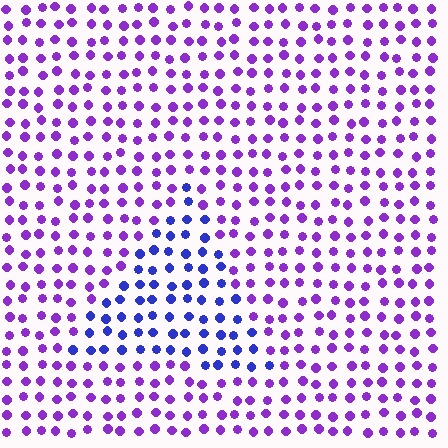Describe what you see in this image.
The image is filled with small purple elements in a uniform arrangement. A triangle-shaped region is visible where the elements are tinted to a slightly different hue, forming a subtle color boundary.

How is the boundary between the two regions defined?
The boundary is defined purely by a slight shift in hue (about 40 degrees). Spacing, size, and orientation are identical on both sides.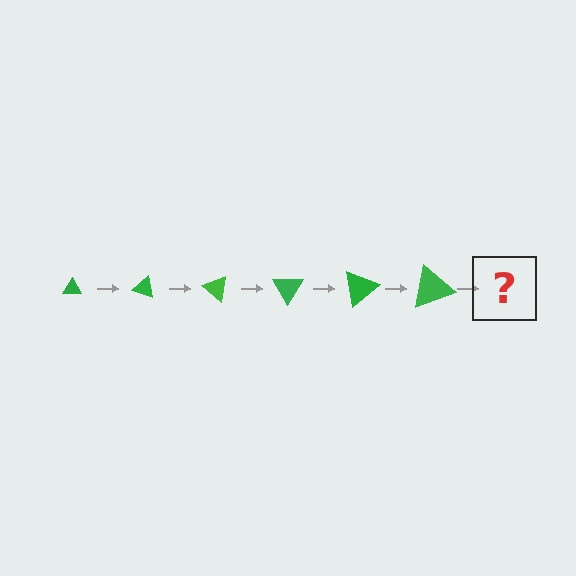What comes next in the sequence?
The next element should be a triangle, larger than the previous one and rotated 120 degrees from the start.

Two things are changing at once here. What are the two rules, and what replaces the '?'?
The two rules are that the triangle grows larger each step and it rotates 20 degrees each step. The '?' should be a triangle, larger than the previous one and rotated 120 degrees from the start.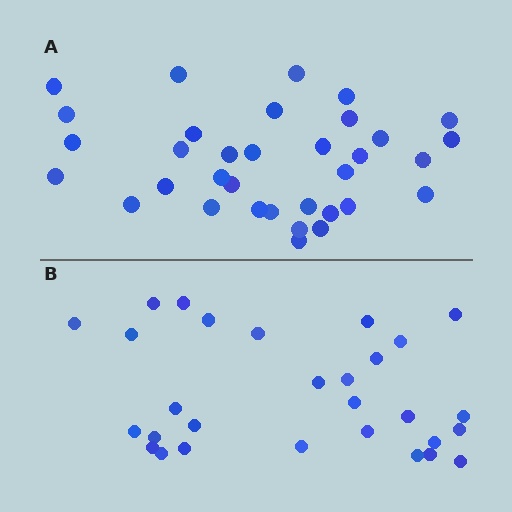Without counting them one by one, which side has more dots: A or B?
Region A (the top region) has more dots.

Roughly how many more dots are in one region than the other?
Region A has about 5 more dots than region B.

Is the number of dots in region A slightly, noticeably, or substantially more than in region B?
Region A has only slightly more — the two regions are fairly close. The ratio is roughly 1.2 to 1.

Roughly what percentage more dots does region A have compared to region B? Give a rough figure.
About 15% more.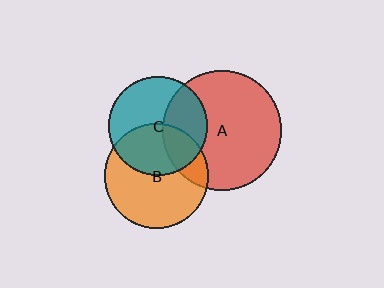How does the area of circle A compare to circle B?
Approximately 1.3 times.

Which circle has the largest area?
Circle A (red).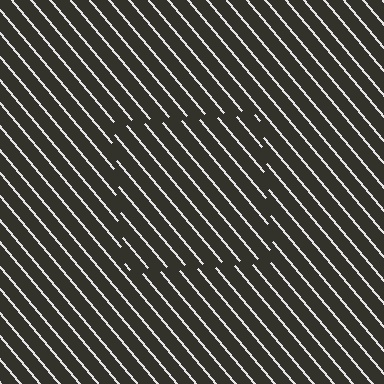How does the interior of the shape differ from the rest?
The interior of the shape contains the same grating, shifted by half a period — the contour is defined by the phase discontinuity where line-ends from the inner and outer gratings abut.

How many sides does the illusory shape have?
4 sides — the line-ends trace a square.